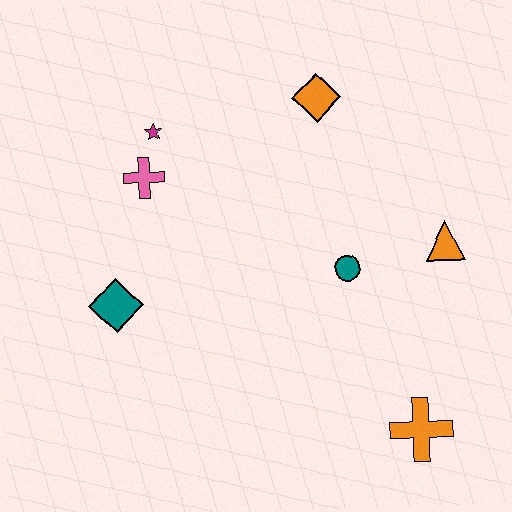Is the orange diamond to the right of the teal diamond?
Yes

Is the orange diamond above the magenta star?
Yes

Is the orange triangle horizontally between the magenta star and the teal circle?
No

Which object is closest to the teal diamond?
The pink cross is closest to the teal diamond.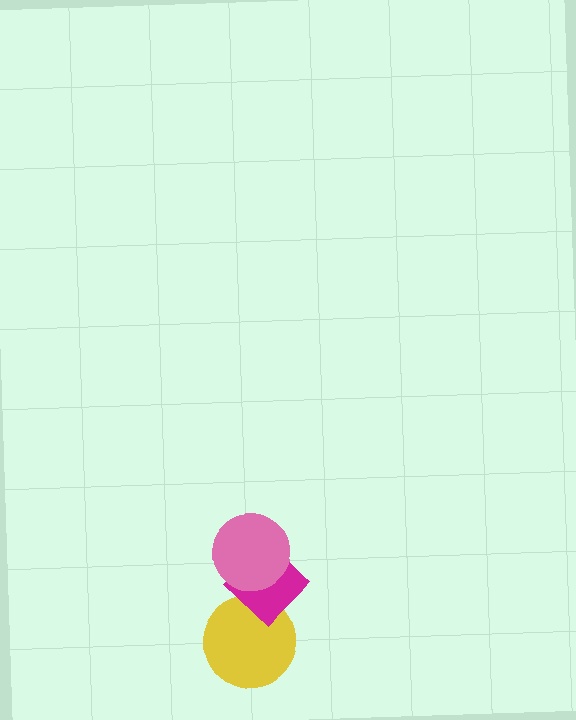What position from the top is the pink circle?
The pink circle is 1st from the top.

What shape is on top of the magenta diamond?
The pink circle is on top of the magenta diamond.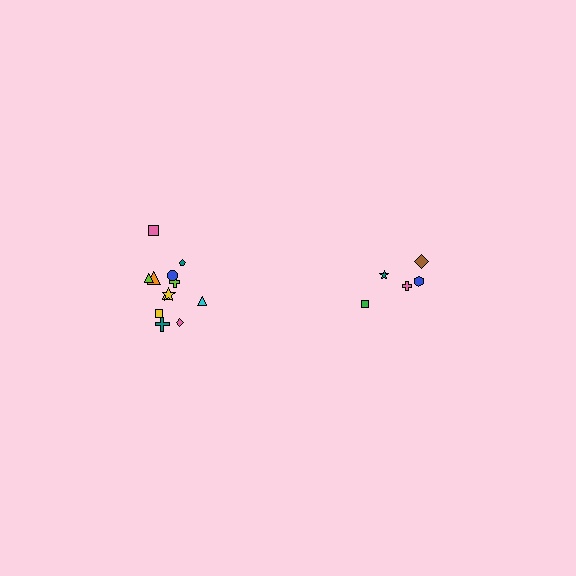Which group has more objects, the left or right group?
The left group.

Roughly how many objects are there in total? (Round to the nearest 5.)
Roughly 15 objects in total.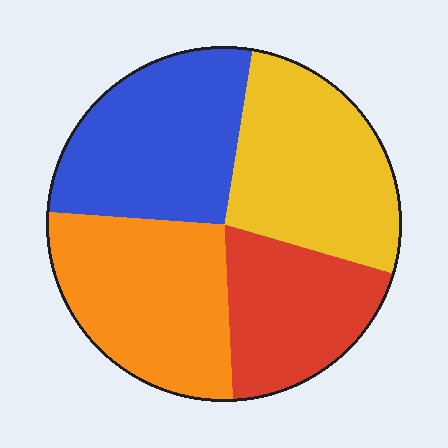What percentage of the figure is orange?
Orange covers roughly 25% of the figure.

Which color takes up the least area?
Red, at roughly 20%.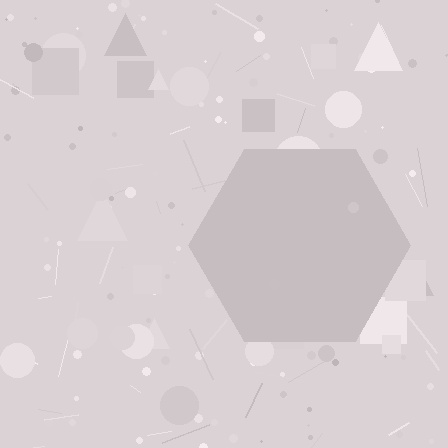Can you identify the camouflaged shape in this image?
The camouflaged shape is a hexagon.